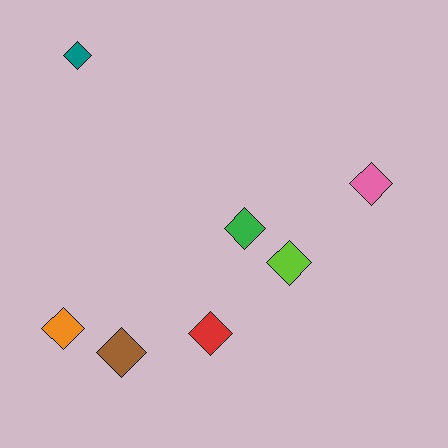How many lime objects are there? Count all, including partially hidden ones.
There is 1 lime object.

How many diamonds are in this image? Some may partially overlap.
There are 7 diamonds.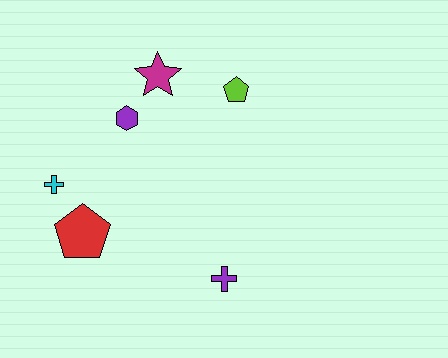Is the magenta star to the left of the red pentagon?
No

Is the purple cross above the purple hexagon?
No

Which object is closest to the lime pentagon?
The magenta star is closest to the lime pentagon.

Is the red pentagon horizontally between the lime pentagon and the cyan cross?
Yes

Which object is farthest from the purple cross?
The magenta star is farthest from the purple cross.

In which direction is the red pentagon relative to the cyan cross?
The red pentagon is below the cyan cross.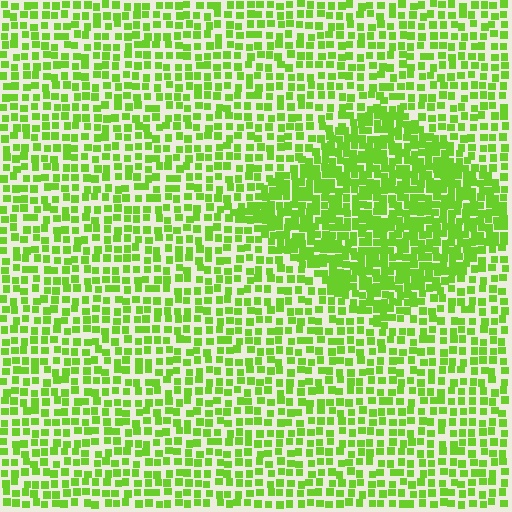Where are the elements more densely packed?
The elements are more densely packed inside the diamond boundary.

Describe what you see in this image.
The image contains small lime elements arranged at two different densities. A diamond-shaped region is visible where the elements are more densely packed than the surrounding area.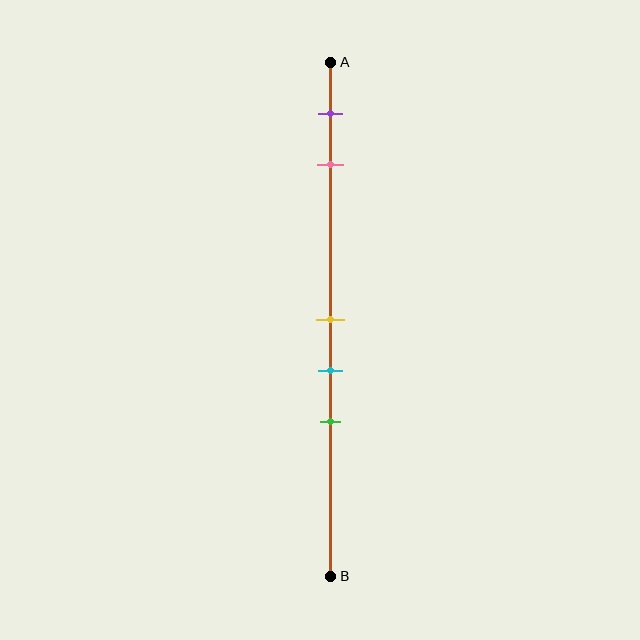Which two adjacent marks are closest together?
The yellow and cyan marks are the closest adjacent pair.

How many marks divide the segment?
There are 5 marks dividing the segment.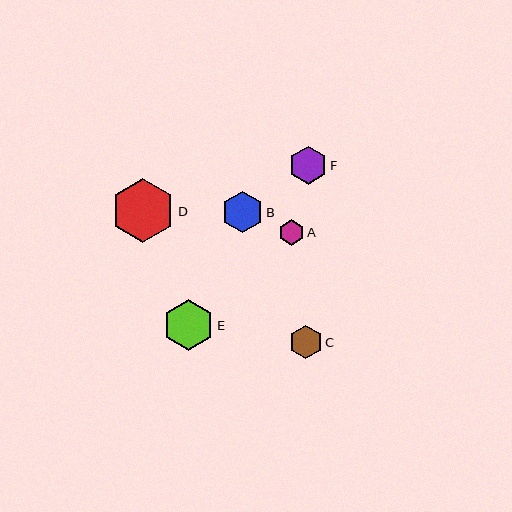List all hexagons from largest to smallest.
From largest to smallest: D, E, B, F, C, A.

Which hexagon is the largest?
Hexagon D is the largest with a size of approximately 64 pixels.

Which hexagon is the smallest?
Hexagon A is the smallest with a size of approximately 26 pixels.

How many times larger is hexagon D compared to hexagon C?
Hexagon D is approximately 1.9 times the size of hexagon C.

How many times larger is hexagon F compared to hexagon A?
Hexagon F is approximately 1.5 times the size of hexagon A.